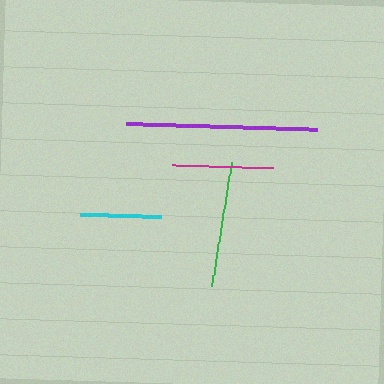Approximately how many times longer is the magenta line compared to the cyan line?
The magenta line is approximately 1.2 times the length of the cyan line.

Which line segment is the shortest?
The cyan line is the shortest at approximately 81 pixels.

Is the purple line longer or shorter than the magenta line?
The purple line is longer than the magenta line.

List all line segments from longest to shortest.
From longest to shortest: purple, green, magenta, cyan.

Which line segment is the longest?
The purple line is the longest at approximately 190 pixels.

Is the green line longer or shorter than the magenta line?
The green line is longer than the magenta line.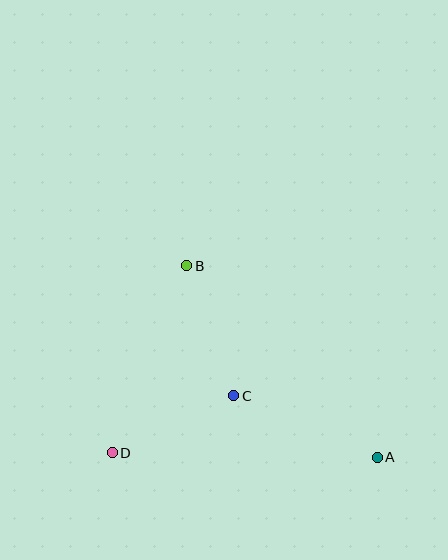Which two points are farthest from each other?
Points A and B are farthest from each other.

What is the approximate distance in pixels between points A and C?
The distance between A and C is approximately 156 pixels.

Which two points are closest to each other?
Points C and D are closest to each other.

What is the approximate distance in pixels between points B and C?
The distance between B and C is approximately 138 pixels.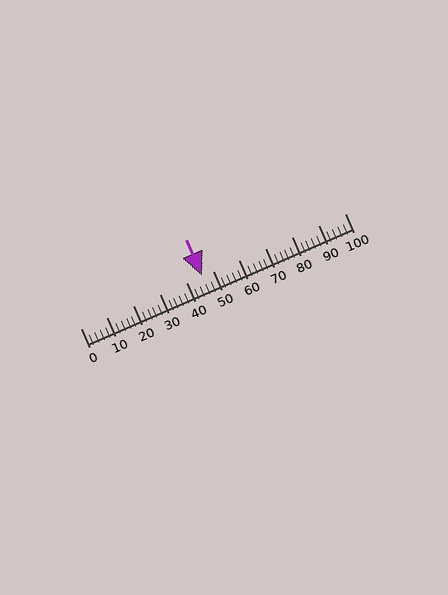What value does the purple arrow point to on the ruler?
The purple arrow points to approximately 46.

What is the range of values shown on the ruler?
The ruler shows values from 0 to 100.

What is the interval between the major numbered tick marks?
The major tick marks are spaced 10 units apart.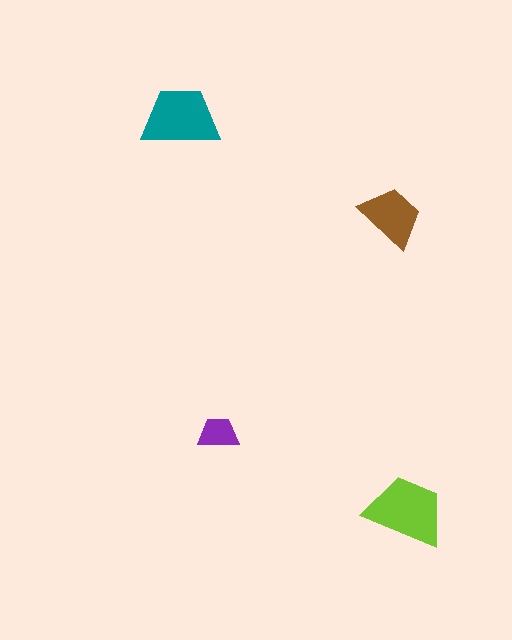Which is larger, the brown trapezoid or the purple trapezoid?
The brown one.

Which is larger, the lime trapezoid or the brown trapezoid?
The lime one.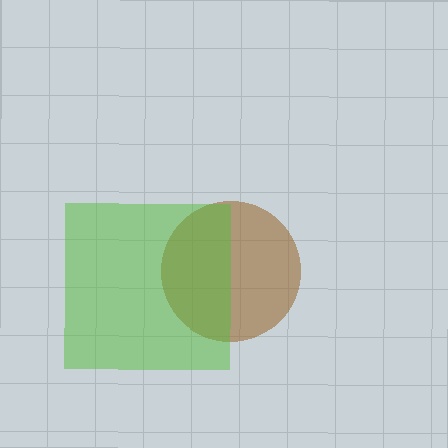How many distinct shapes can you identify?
There are 2 distinct shapes: a brown circle, a lime square.